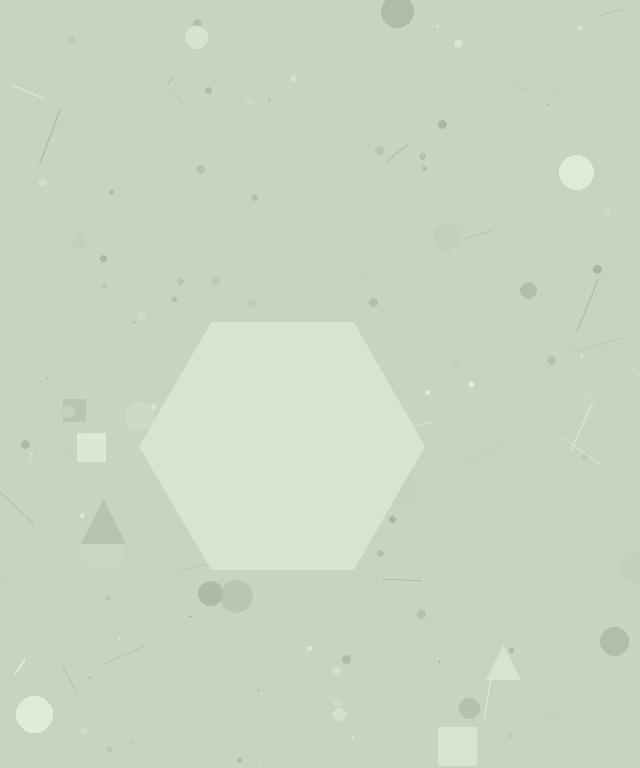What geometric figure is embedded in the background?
A hexagon is embedded in the background.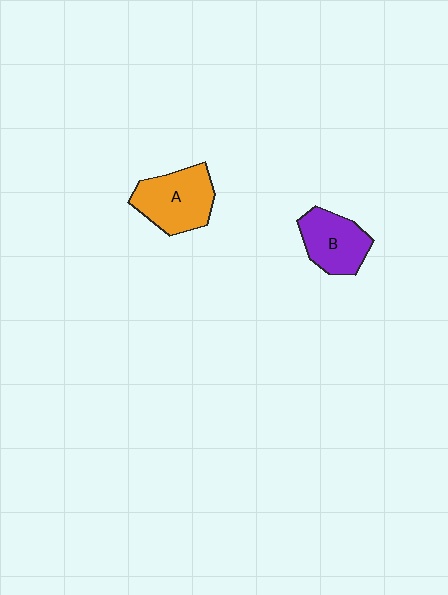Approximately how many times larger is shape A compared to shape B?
Approximately 1.2 times.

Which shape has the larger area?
Shape A (orange).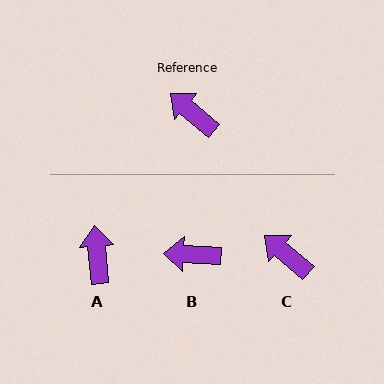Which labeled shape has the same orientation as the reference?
C.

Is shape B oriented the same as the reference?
No, it is off by about 38 degrees.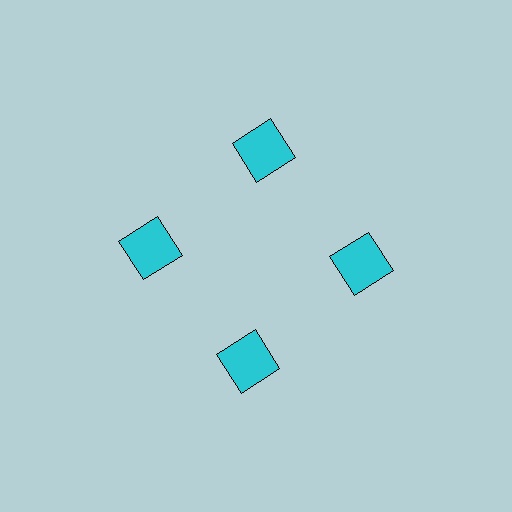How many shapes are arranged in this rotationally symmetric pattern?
There are 4 shapes, arranged in 4 groups of 1.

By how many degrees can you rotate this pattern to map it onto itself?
The pattern maps onto itself every 90 degrees of rotation.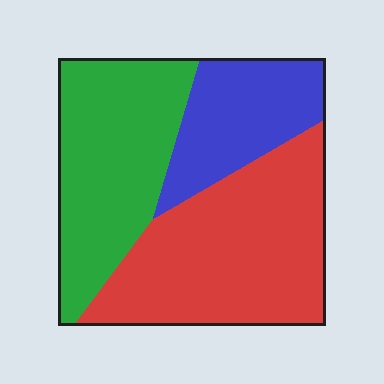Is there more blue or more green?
Green.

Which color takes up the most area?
Red, at roughly 45%.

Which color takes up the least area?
Blue, at roughly 20%.